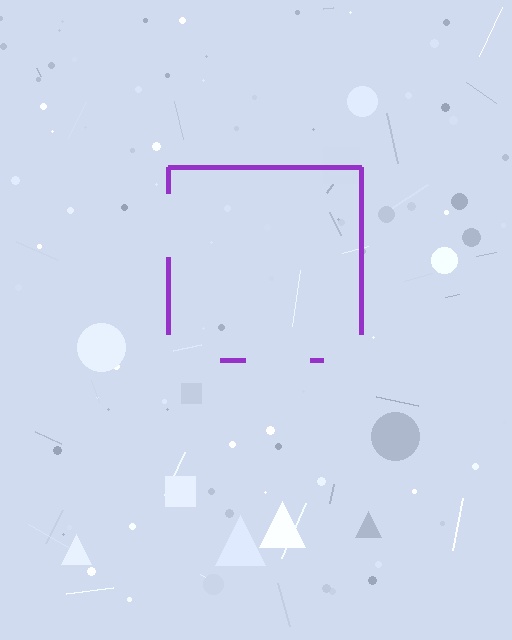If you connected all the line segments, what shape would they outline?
They would outline a square.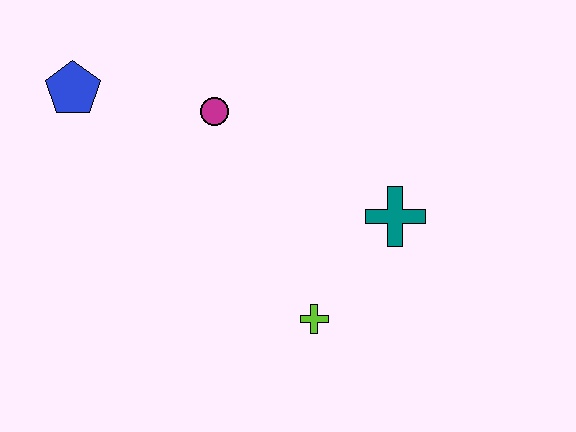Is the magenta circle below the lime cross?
No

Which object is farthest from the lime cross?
The blue pentagon is farthest from the lime cross.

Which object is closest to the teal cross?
The lime cross is closest to the teal cross.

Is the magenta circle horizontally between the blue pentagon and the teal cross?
Yes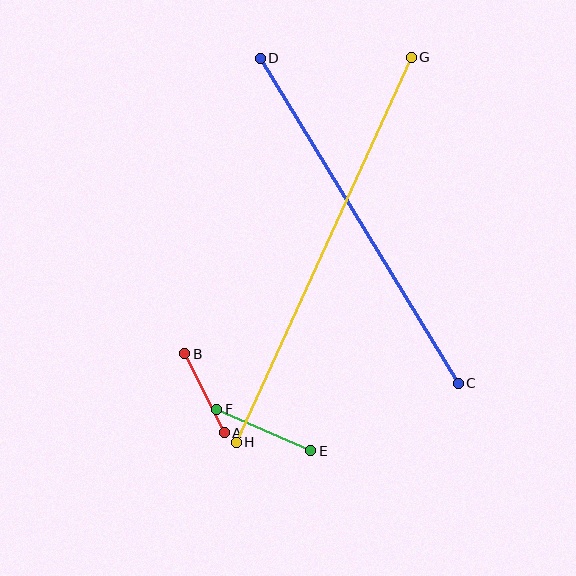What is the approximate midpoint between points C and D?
The midpoint is at approximately (359, 221) pixels.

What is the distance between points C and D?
The distance is approximately 381 pixels.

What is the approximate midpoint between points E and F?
The midpoint is at approximately (264, 430) pixels.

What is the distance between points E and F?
The distance is approximately 103 pixels.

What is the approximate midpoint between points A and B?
The midpoint is at approximately (205, 393) pixels.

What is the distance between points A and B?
The distance is approximately 88 pixels.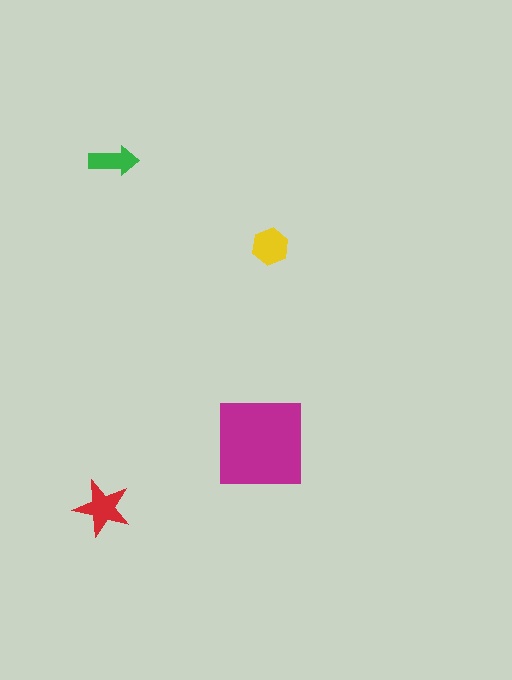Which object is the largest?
The magenta square.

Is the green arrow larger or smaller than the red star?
Smaller.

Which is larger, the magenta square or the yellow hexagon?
The magenta square.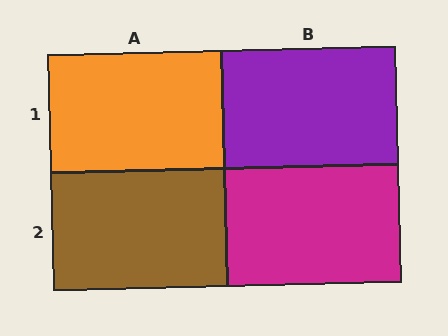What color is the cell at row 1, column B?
Purple.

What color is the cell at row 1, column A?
Orange.